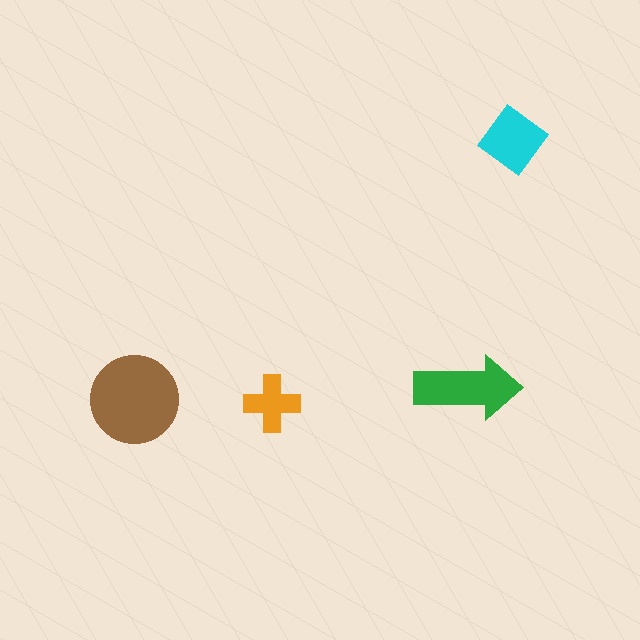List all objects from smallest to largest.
The orange cross, the cyan diamond, the green arrow, the brown circle.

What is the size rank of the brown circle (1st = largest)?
1st.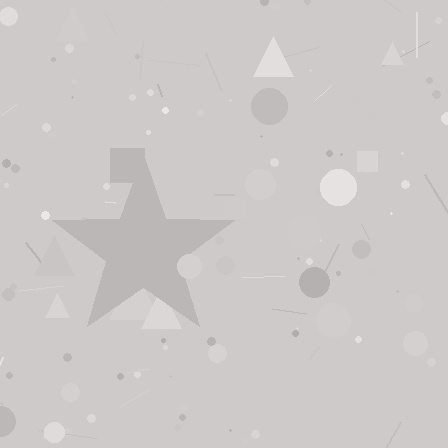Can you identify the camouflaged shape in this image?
The camouflaged shape is a star.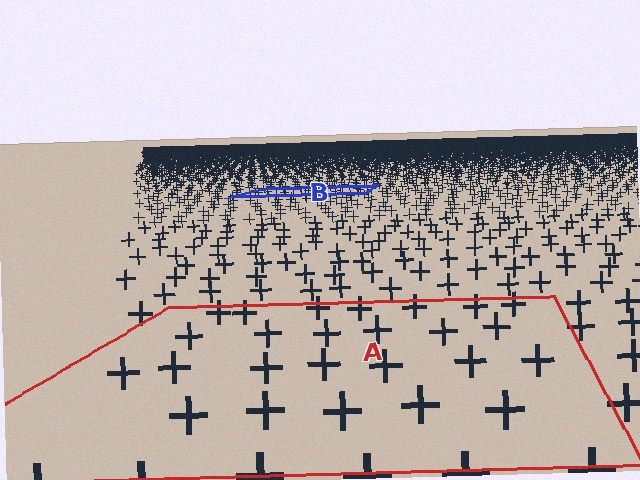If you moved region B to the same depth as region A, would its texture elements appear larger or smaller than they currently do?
They would appear larger. At a closer depth, the same texture elements are projected at a bigger on-screen size.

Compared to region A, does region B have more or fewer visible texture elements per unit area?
Region B has more texture elements per unit area — they are packed more densely because it is farther away.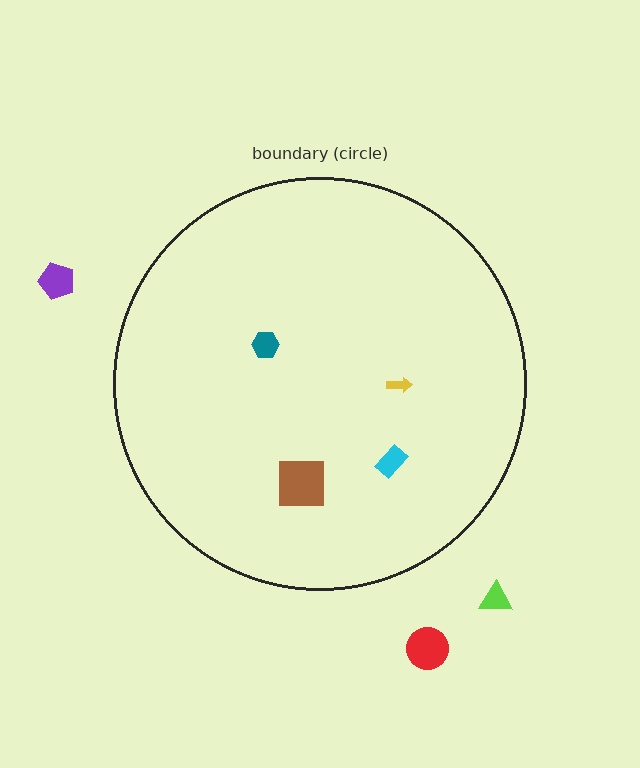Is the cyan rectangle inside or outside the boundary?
Inside.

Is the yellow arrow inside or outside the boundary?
Inside.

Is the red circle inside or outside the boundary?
Outside.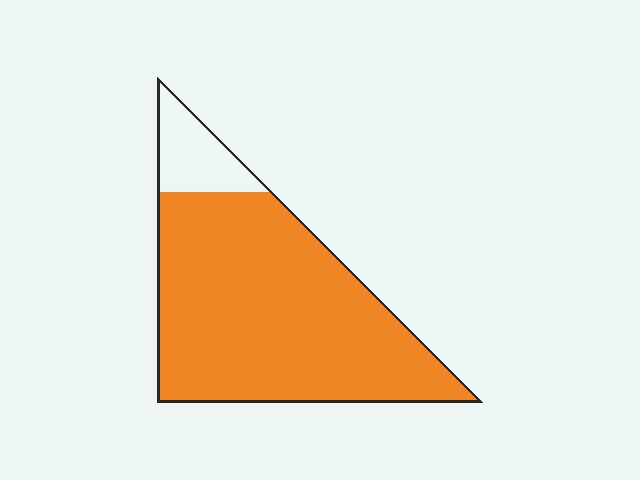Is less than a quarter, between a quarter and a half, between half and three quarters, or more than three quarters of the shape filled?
More than three quarters.